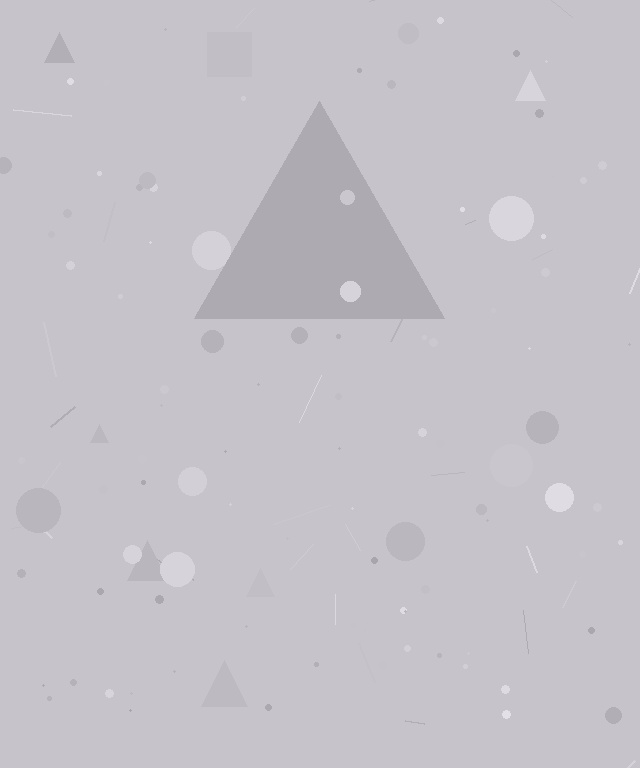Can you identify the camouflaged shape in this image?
The camouflaged shape is a triangle.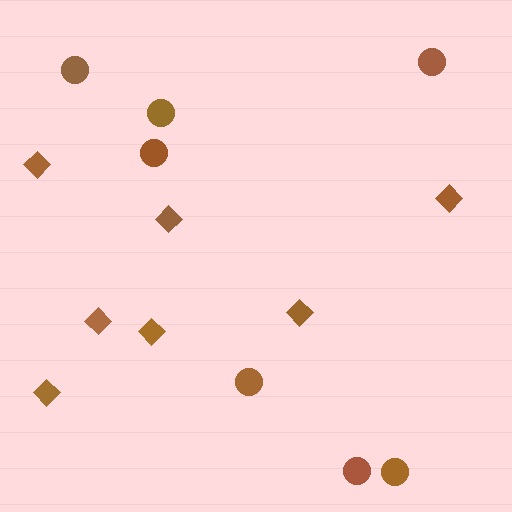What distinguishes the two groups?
There are 2 groups: one group of diamonds (7) and one group of circles (7).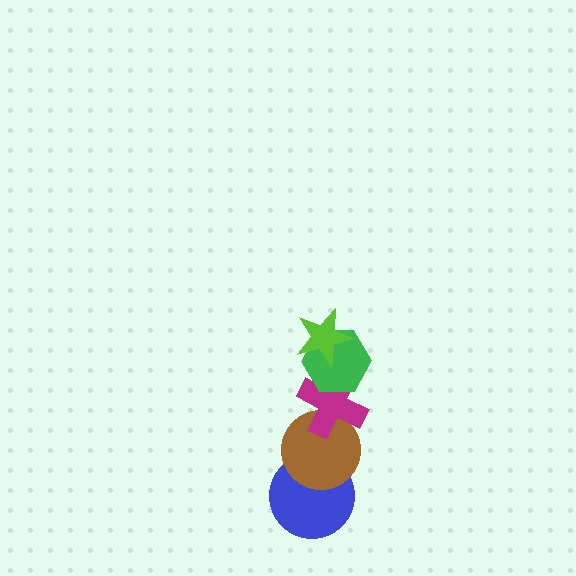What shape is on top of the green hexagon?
The lime star is on top of the green hexagon.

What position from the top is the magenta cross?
The magenta cross is 3rd from the top.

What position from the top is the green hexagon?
The green hexagon is 2nd from the top.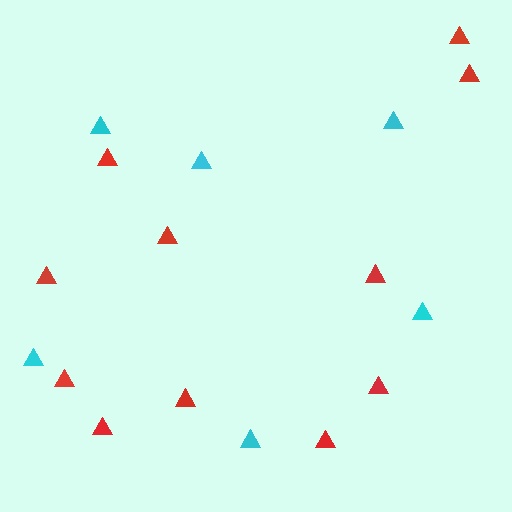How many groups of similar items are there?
There are 2 groups: one group of cyan triangles (6) and one group of red triangles (11).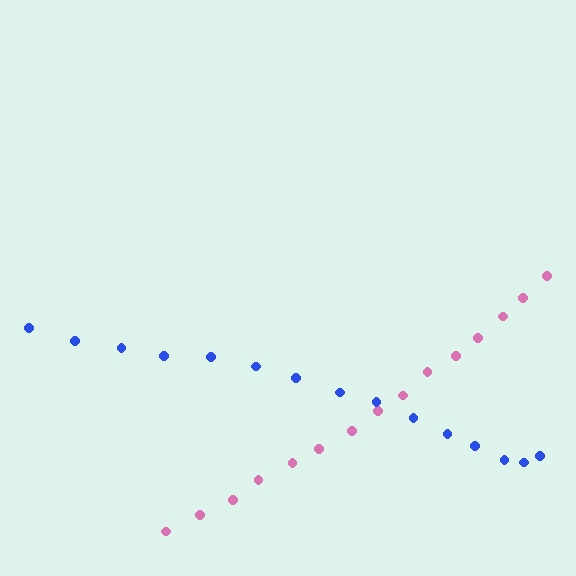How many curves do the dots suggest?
There are 2 distinct paths.